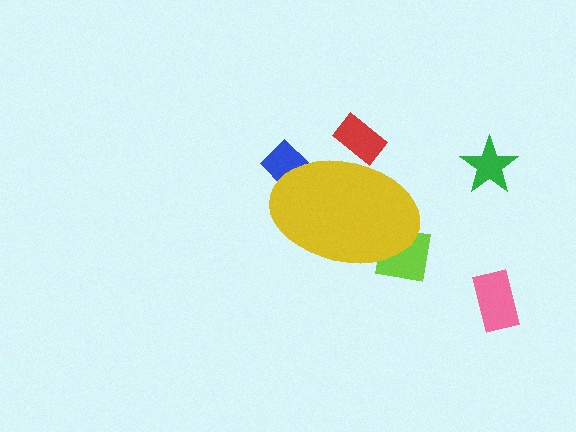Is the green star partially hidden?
No, the green star is fully visible.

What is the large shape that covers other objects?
A yellow ellipse.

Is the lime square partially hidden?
Yes, the lime square is partially hidden behind the yellow ellipse.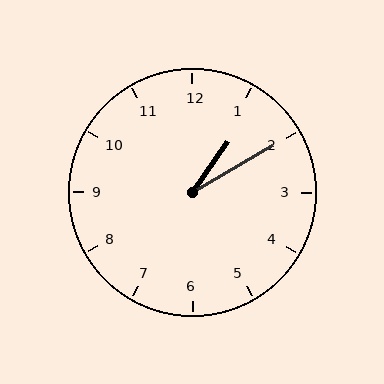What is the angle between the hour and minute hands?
Approximately 25 degrees.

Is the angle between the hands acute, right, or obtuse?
It is acute.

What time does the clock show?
1:10.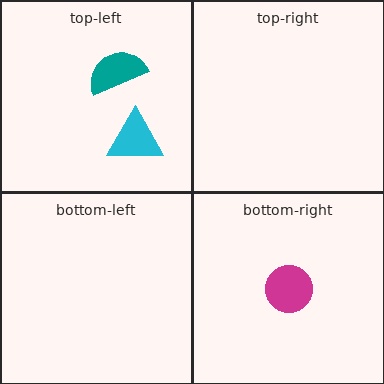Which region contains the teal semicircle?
The top-left region.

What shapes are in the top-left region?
The cyan triangle, the teal semicircle.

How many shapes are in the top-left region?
2.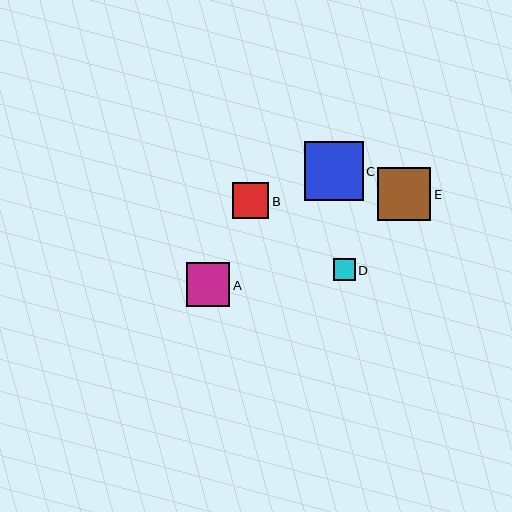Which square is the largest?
Square C is the largest with a size of approximately 59 pixels.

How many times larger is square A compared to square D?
Square A is approximately 2.0 times the size of square D.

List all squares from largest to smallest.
From largest to smallest: C, E, A, B, D.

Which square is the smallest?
Square D is the smallest with a size of approximately 21 pixels.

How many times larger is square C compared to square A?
Square C is approximately 1.4 times the size of square A.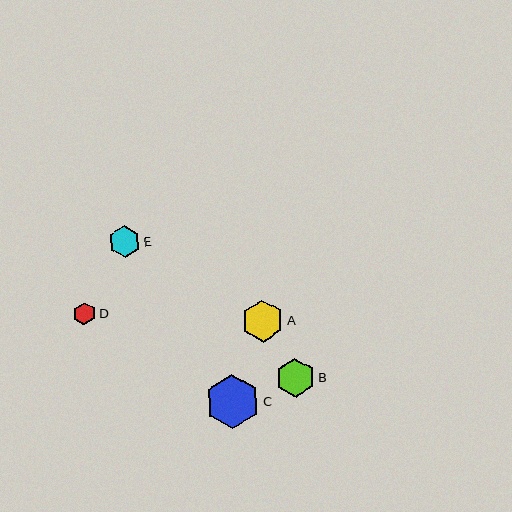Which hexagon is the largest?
Hexagon C is the largest with a size of approximately 54 pixels.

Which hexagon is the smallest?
Hexagon D is the smallest with a size of approximately 22 pixels.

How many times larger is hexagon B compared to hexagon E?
Hexagon B is approximately 1.2 times the size of hexagon E.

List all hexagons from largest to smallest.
From largest to smallest: C, A, B, E, D.